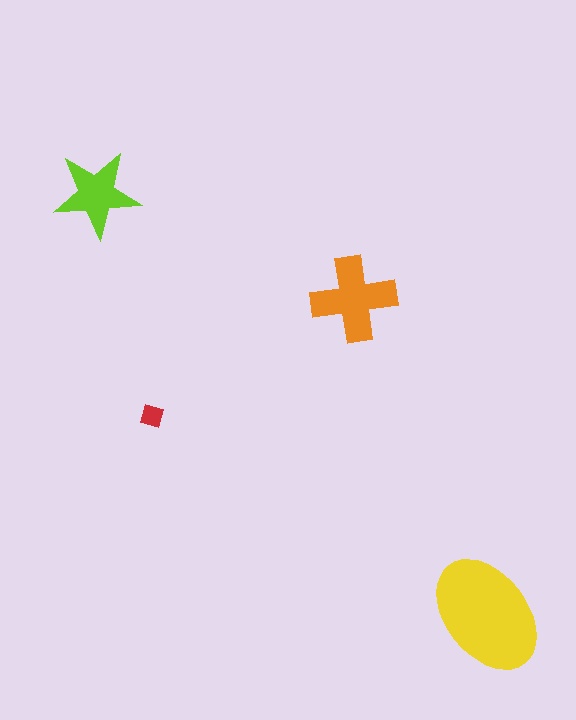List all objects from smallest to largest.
The red diamond, the lime star, the orange cross, the yellow ellipse.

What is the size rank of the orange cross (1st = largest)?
2nd.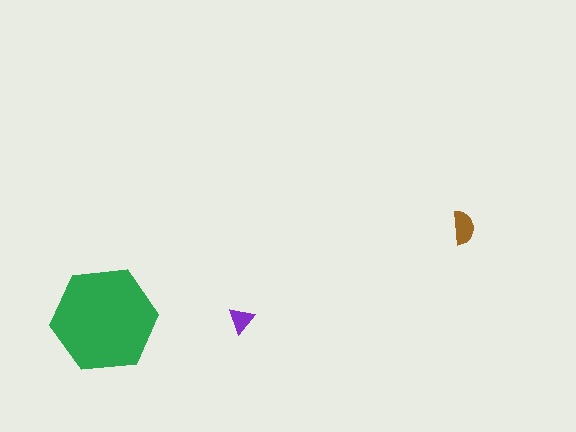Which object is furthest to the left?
The green hexagon is leftmost.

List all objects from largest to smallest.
The green hexagon, the brown semicircle, the purple triangle.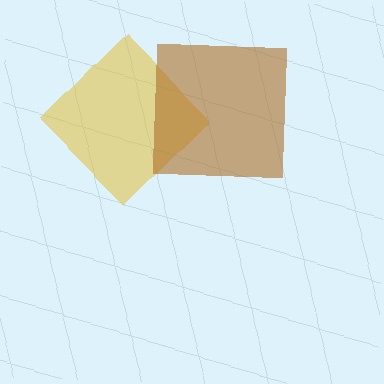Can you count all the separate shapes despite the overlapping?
Yes, there are 2 separate shapes.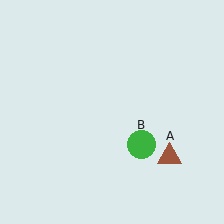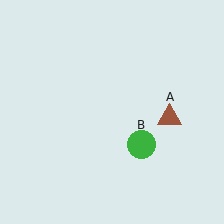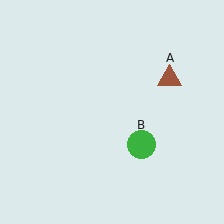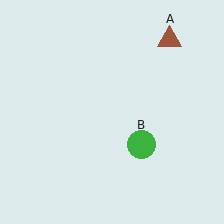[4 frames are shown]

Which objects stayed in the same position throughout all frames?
Green circle (object B) remained stationary.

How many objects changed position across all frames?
1 object changed position: brown triangle (object A).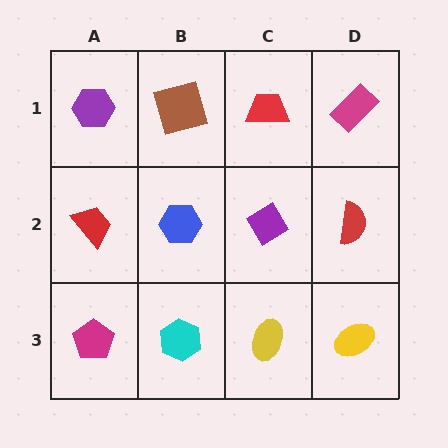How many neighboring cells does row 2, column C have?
4.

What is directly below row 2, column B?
A cyan hexagon.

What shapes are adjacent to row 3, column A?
A red trapezoid (row 2, column A), a cyan hexagon (row 3, column B).